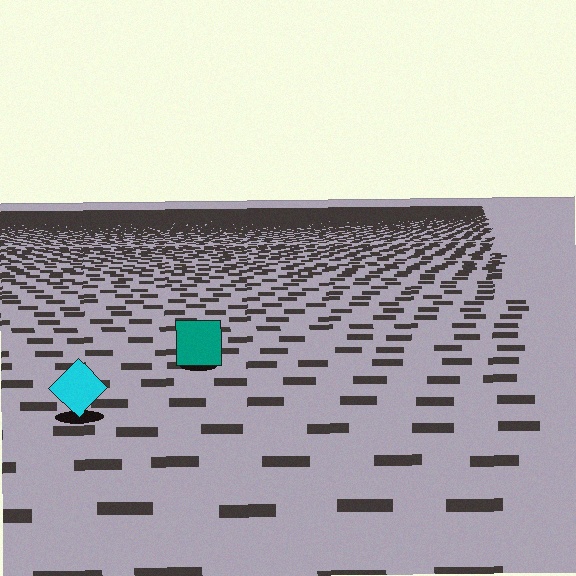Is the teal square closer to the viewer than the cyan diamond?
No. The cyan diamond is closer — you can tell from the texture gradient: the ground texture is coarser near it.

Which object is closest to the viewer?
The cyan diamond is closest. The texture marks near it are larger and more spread out.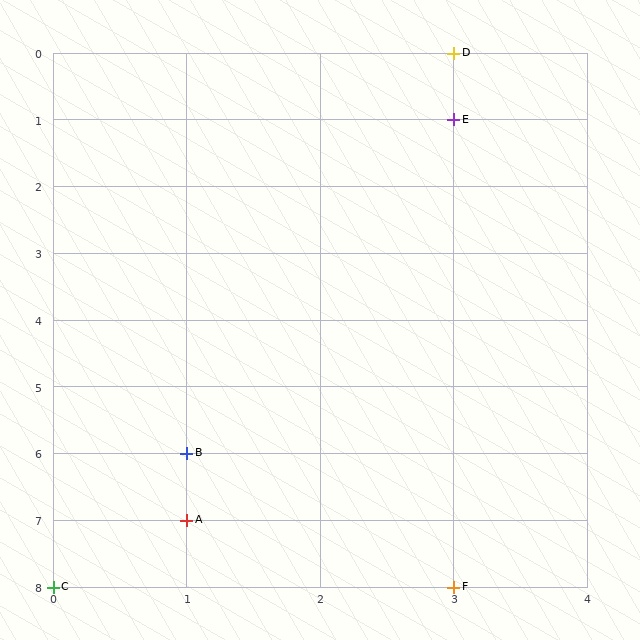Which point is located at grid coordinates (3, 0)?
Point D is at (3, 0).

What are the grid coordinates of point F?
Point F is at grid coordinates (3, 8).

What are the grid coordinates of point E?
Point E is at grid coordinates (3, 1).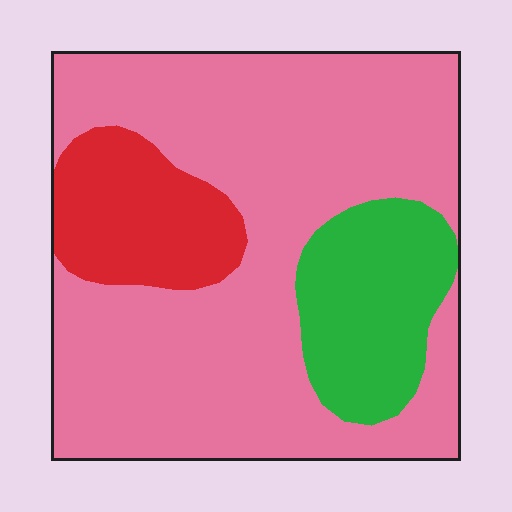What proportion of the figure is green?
Green takes up less than a sixth of the figure.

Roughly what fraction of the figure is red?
Red takes up about one eighth (1/8) of the figure.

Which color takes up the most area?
Pink, at roughly 70%.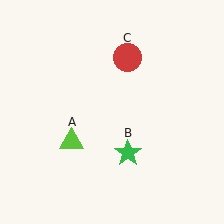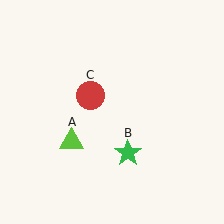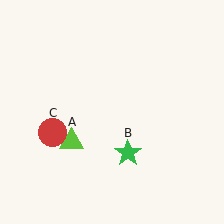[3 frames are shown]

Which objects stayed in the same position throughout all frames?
Lime triangle (object A) and green star (object B) remained stationary.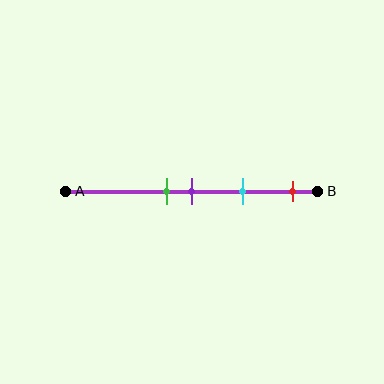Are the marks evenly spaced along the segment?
No, the marks are not evenly spaced.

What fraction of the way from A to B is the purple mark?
The purple mark is approximately 50% (0.5) of the way from A to B.